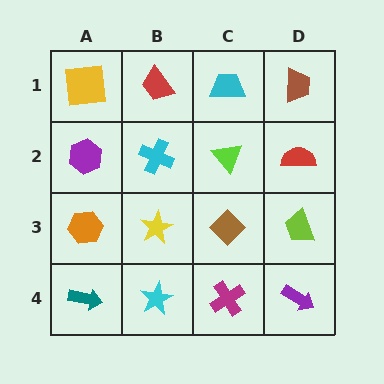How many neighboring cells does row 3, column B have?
4.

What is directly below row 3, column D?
A purple arrow.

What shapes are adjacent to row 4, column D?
A lime trapezoid (row 3, column D), a magenta cross (row 4, column C).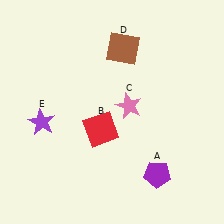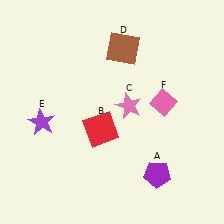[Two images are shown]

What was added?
A pink diamond (F) was added in Image 2.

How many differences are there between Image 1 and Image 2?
There is 1 difference between the two images.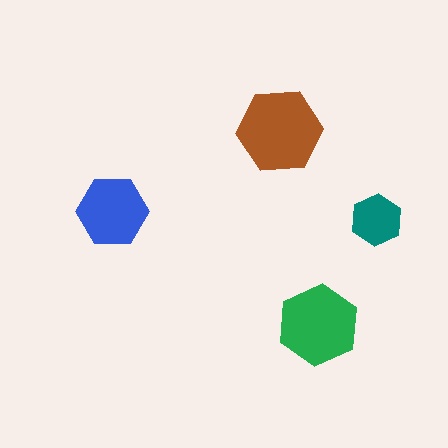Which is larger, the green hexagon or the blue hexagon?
The green one.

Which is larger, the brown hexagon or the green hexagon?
The brown one.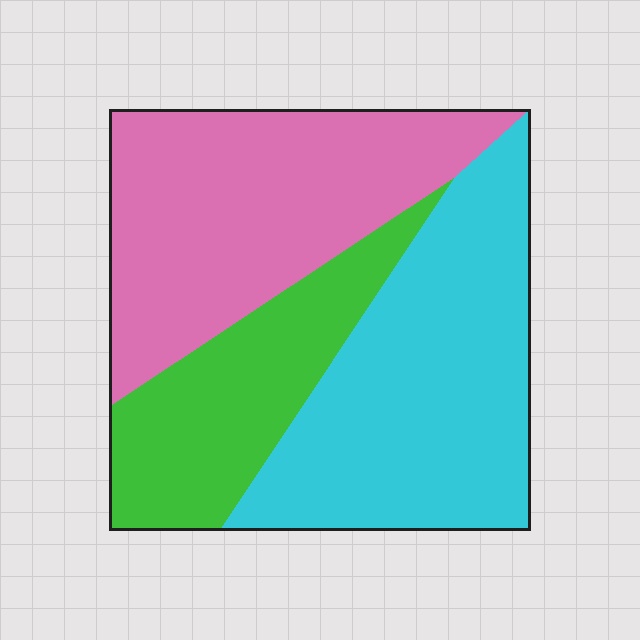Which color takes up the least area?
Green, at roughly 25%.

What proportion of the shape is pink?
Pink takes up between a quarter and a half of the shape.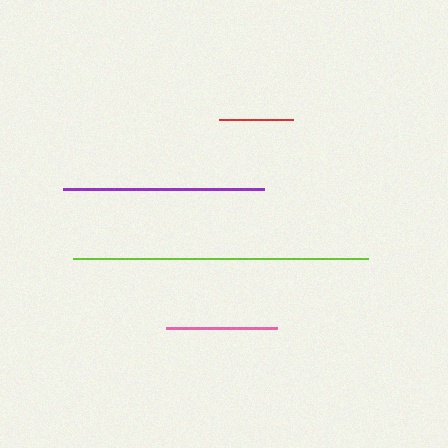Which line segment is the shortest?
The red line is the shortest at approximately 74 pixels.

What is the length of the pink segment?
The pink segment is approximately 110 pixels long.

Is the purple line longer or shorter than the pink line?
The purple line is longer than the pink line.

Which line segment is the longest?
The lime line is the longest at approximately 295 pixels.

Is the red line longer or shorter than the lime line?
The lime line is longer than the red line.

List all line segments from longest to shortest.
From longest to shortest: lime, purple, pink, red.